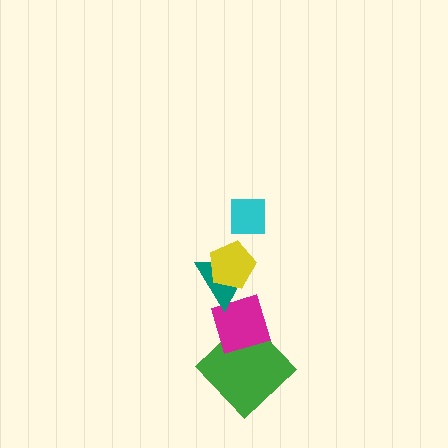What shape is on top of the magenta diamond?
The teal triangle is on top of the magenta diamond.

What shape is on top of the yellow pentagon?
The cyan square is on top of the yellow pentagon.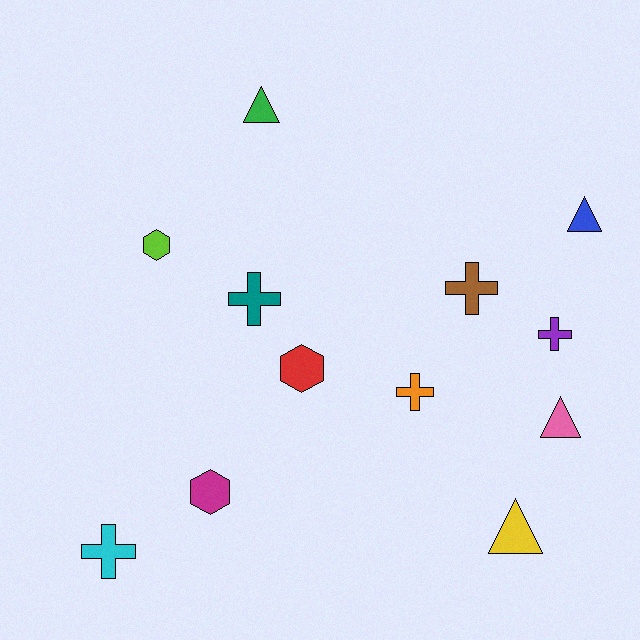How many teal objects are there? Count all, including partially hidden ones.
There is 1 teal object.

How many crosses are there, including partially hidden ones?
There are 5 crosses.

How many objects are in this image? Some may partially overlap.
There are 12 objects.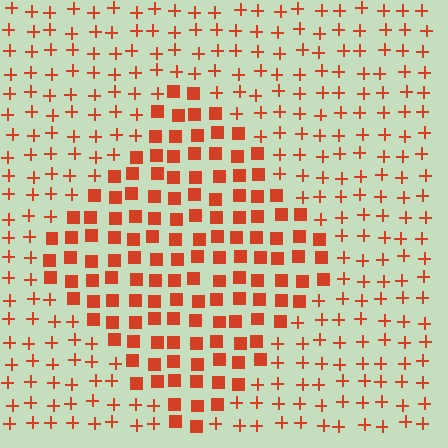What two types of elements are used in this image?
The image uses squares inside the diamond region and plus signs outside it.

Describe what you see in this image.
The image is filled with small red elements arranged in a uniform grid. A diamond-shaped region contains squares, while the surrounding area contains plus signs. The boundary is defined purely by the change in element shape.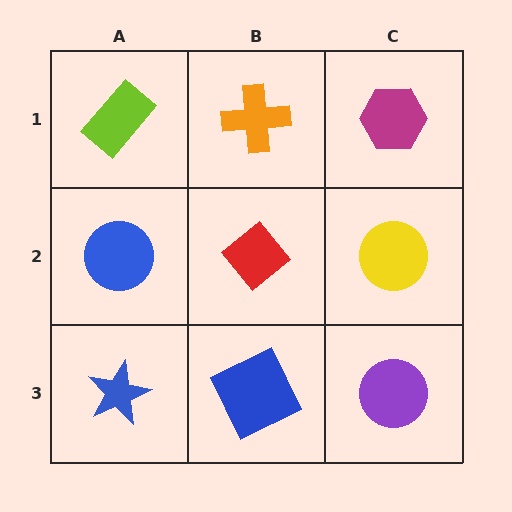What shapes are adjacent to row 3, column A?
A blue circle (row 2, column A), a blue square (row 3, column B).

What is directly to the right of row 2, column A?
A red diamond.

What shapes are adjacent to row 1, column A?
A blue circle (row 2, column A), an orange cross (row 1, column B).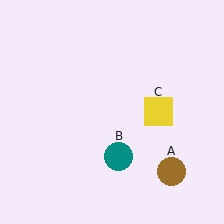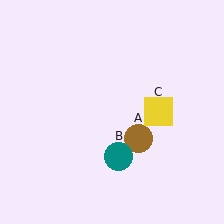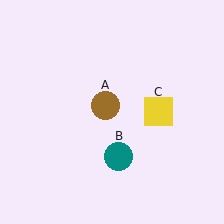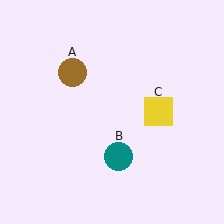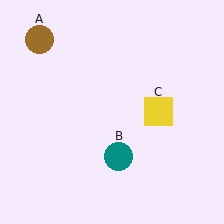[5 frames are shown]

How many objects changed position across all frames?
1 object changed position: brown circle (object A).